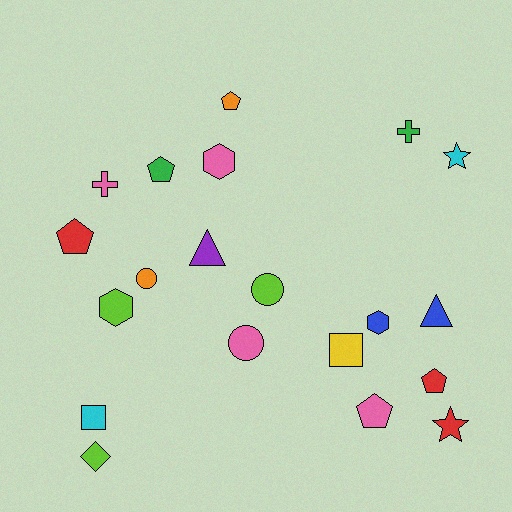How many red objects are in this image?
There are 3 red objects.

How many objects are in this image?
There are 20 objects.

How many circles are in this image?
There are 3 circles.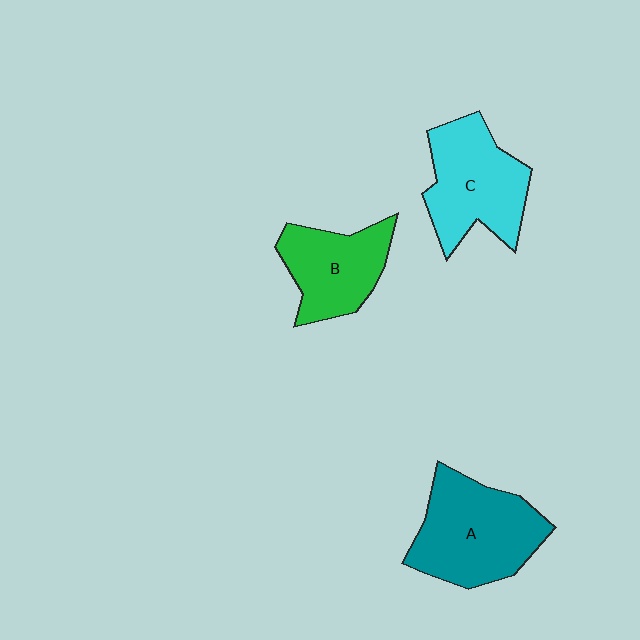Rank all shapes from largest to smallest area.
From largest to smallest: A (teal), C (cyan), B (green).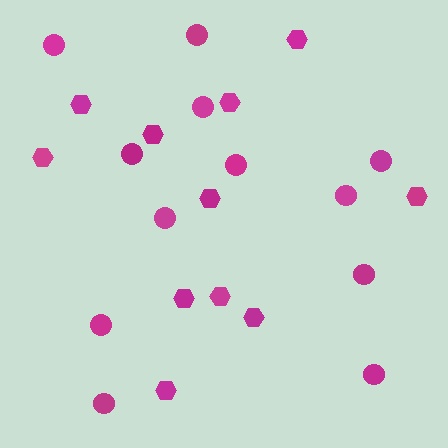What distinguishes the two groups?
There are 2 groups: one group of hexagons (11) and one group of circles (12).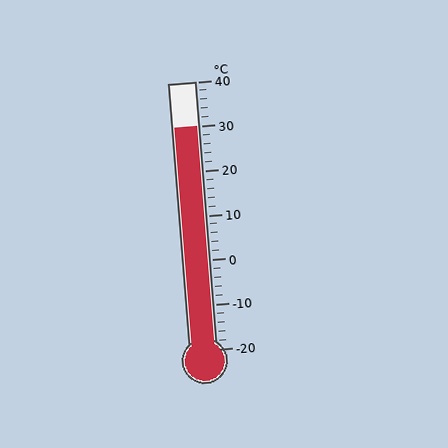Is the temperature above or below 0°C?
The temperature is above 0°C.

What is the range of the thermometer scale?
The thermometer scale ranges from -20°C to 40°C.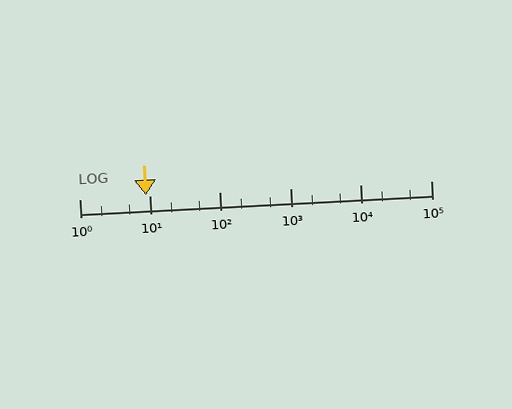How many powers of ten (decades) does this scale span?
The scale spans 5 decades, from 1 to 100000.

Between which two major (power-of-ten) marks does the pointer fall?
The pointer is between 1 and 10.